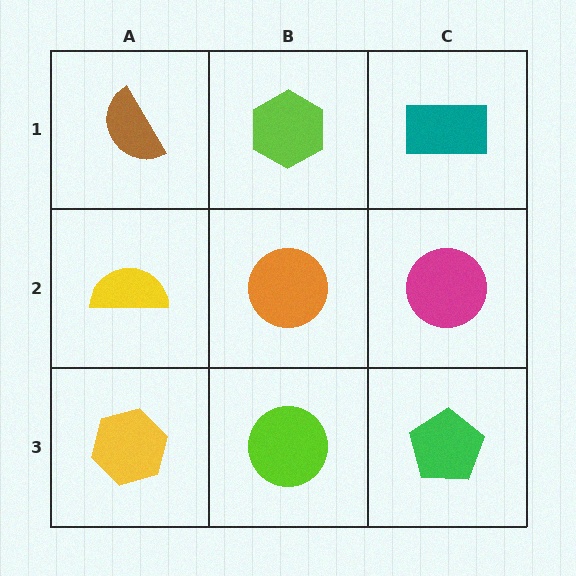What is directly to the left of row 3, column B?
A yellow hexagon.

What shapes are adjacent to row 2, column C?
A teal rectangle (row 1, column C), a green pentagon (row 3, column C), an orange circle (row 2, column B).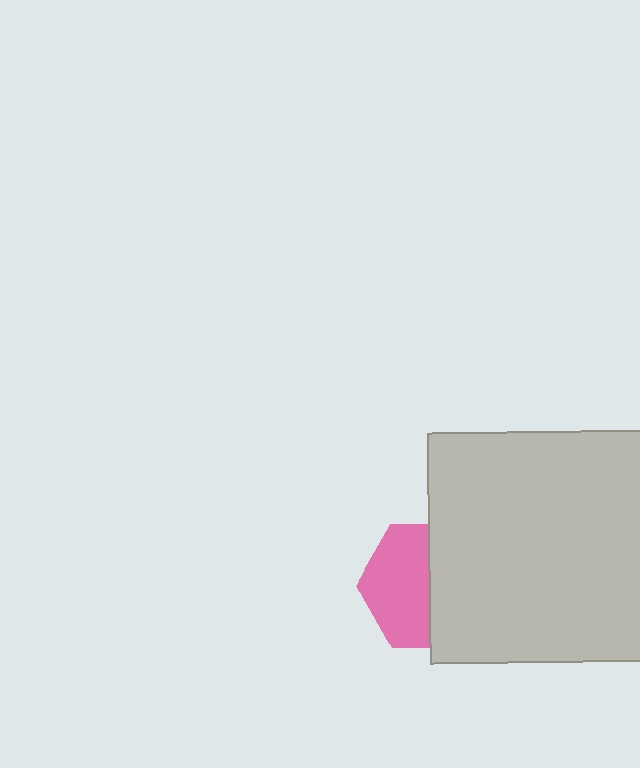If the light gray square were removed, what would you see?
You would see the complete pink hexagon.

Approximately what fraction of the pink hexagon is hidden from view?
Roughly 49% of the pink hexagon is hidden behind the light gray square.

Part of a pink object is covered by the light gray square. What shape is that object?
It is a hexagon.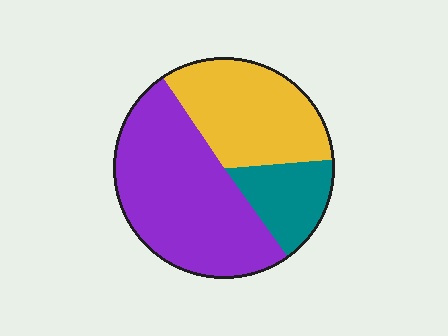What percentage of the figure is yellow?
Yellow takes up about one third (1/3) of the figure.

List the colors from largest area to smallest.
From largest to smallest: purple, yellow, teal.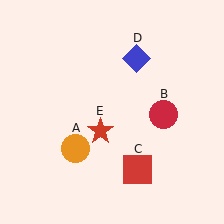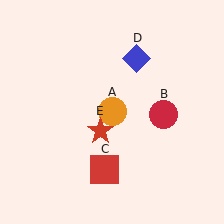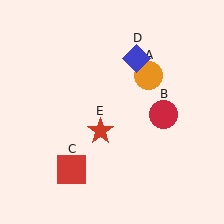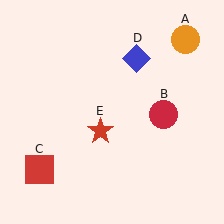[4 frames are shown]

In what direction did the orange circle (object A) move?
The orange circle (object A) moved up and to the right.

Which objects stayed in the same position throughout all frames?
Red circle (object B) and blue diamond (object D) and red star (object E) remained stationary.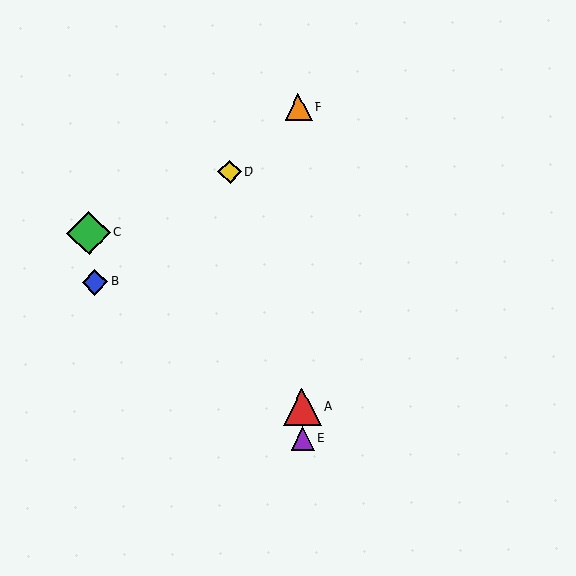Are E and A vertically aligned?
Yes, both are at x≈303.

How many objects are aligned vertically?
3 objects (A, E, F) are aligned vertically.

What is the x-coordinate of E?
Object E is at x≈303.